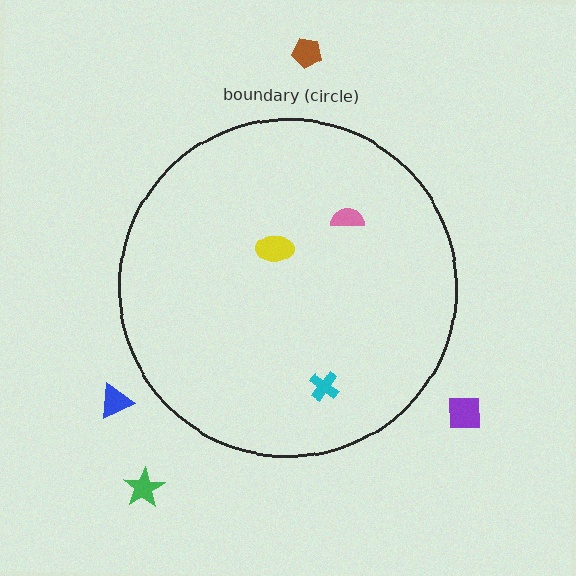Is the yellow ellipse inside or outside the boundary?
Inside.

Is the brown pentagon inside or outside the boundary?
Outside.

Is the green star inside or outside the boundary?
Outside.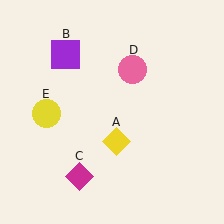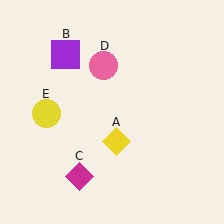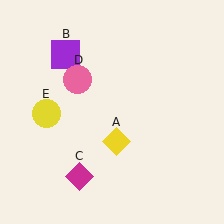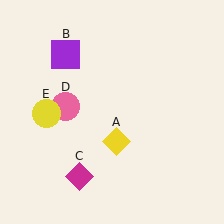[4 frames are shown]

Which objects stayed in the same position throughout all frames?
Yellow diamond (object A) and purple square (object B) and magenta diamond (object C) and yellow circle (object E) remained stationary.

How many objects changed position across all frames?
1 object changed position: pink circle (object D).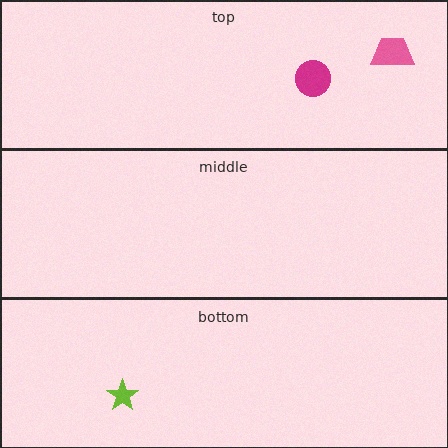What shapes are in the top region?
The magenta circle, the pink trapezoid.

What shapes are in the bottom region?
The lime star.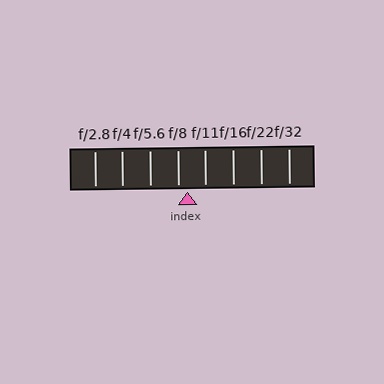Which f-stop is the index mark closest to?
The index mark is closest to f/8.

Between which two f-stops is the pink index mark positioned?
The index mark is between f/8 and f/11.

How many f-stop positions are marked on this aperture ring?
There are 8 f-stop positions marked.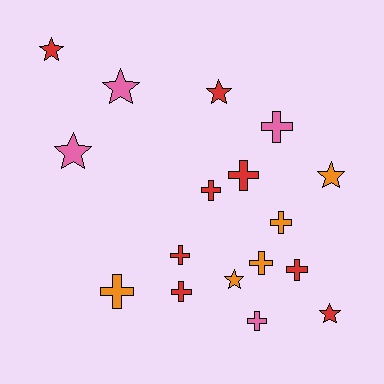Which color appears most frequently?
Red, with 8 objects.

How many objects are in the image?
There are 17 objects.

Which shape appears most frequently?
Cross, with 10 objects.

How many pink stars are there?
There are 2 pink stars.